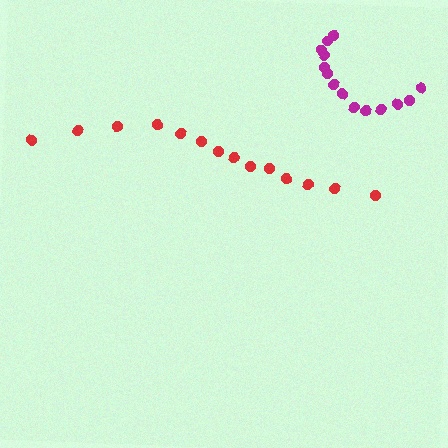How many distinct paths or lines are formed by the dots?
There are 2 distinct paths.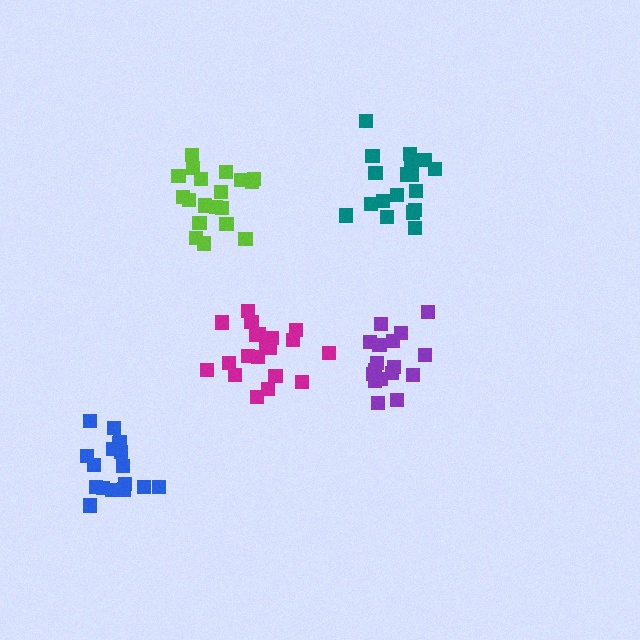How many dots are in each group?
Group 1: 18 dots, Group 2: 18 dots, Group 3: 19 dots, Group 4: 17 dots, Group 5: 20 dots (92 total).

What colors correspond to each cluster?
The clusters are colored: purple, teal, lime, blue, magenta.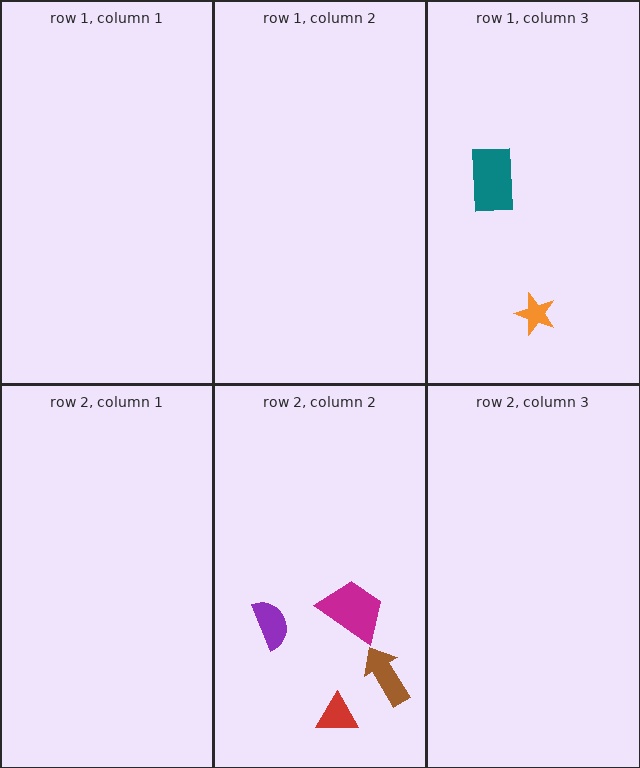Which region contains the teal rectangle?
The row 1, column 3 region.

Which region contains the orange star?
The row 1, column 3 region.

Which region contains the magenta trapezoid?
The row 2, column 2 region.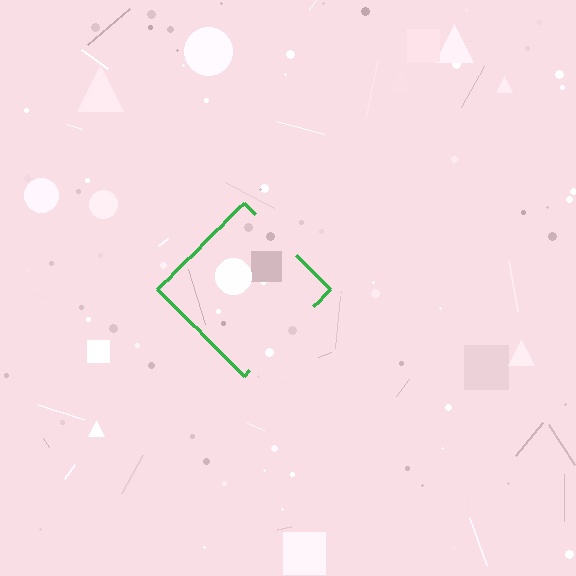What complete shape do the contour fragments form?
The contour fragments form a diamond.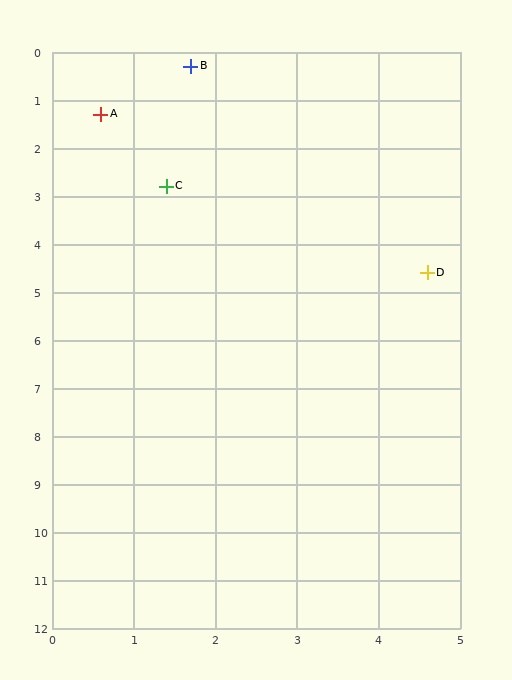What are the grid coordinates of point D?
Point D is at approximately (4.6, 4.6).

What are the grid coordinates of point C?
Point C is at approximately (1.4, 2.8).